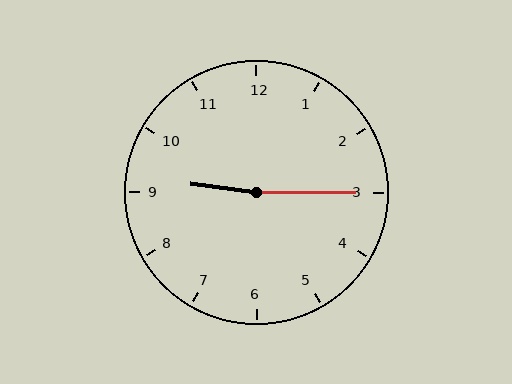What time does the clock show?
9:15.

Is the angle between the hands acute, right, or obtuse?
It is obtuse.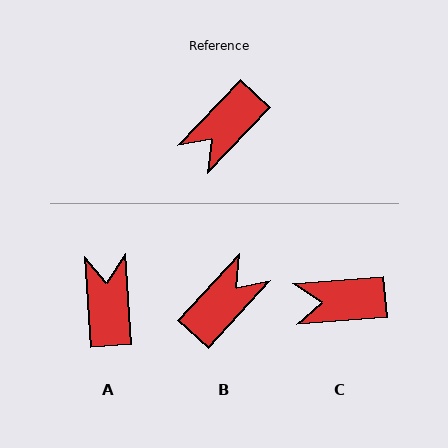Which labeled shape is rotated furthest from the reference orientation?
B, about 179 degrees away.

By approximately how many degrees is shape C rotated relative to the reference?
Approximately 42 degrees clockwise.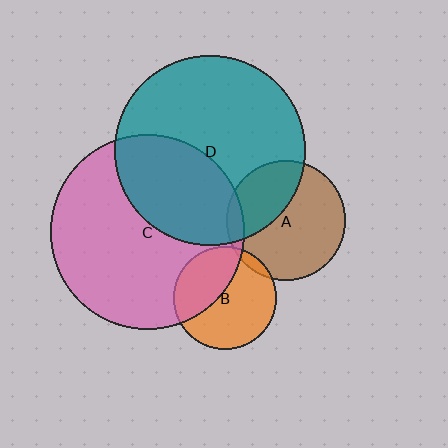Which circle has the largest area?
Circle C (pink).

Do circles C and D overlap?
Yes.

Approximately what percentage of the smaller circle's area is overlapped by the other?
Approximately 35%.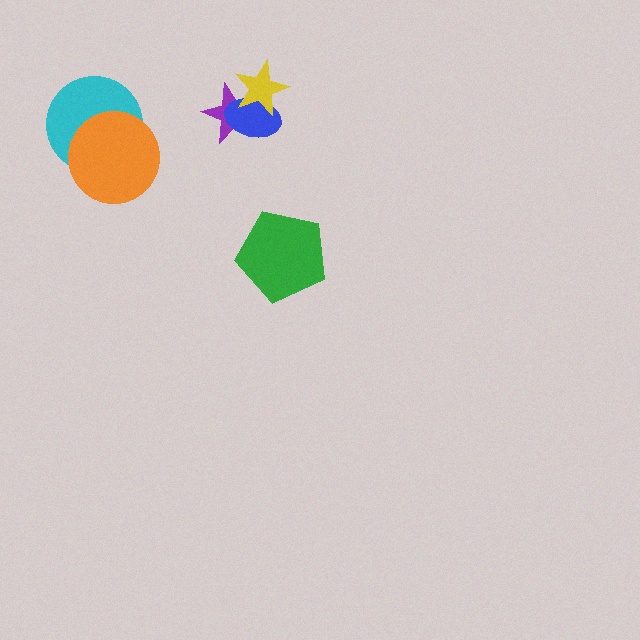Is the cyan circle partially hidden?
Yes, it is partially covered by another shape.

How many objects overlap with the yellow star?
2 objects overlap with the yellow star.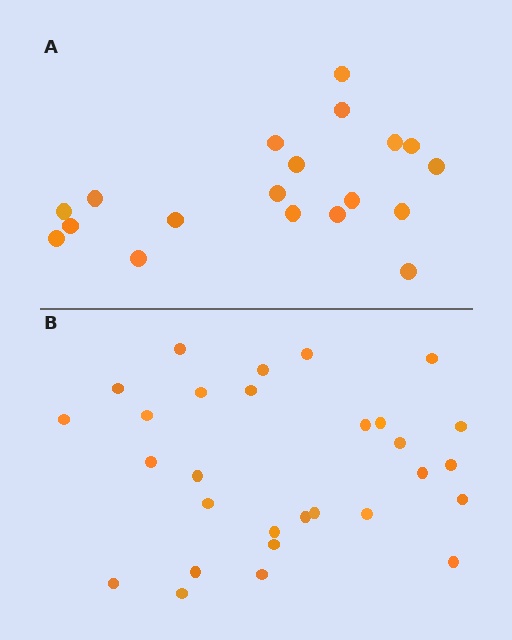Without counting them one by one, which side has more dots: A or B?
Region B (the bottom region) has more dots.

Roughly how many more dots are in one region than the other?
Region B has roughly 10 or so more dots than region A.